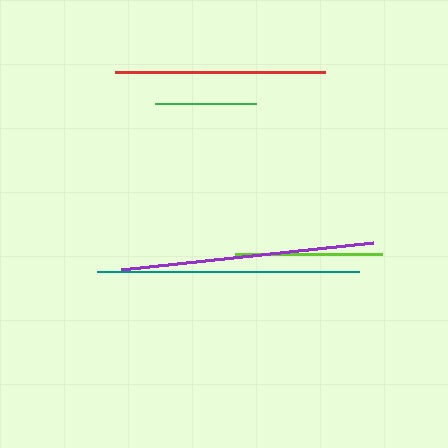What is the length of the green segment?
The green segment is approximately 101 pixels long.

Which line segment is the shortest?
The green line is the shortest at approximately 101 pixels.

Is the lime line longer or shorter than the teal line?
The teal line is longer than the lime line.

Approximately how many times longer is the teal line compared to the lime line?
The teal line is approximately 1.8 times the length of the lime line.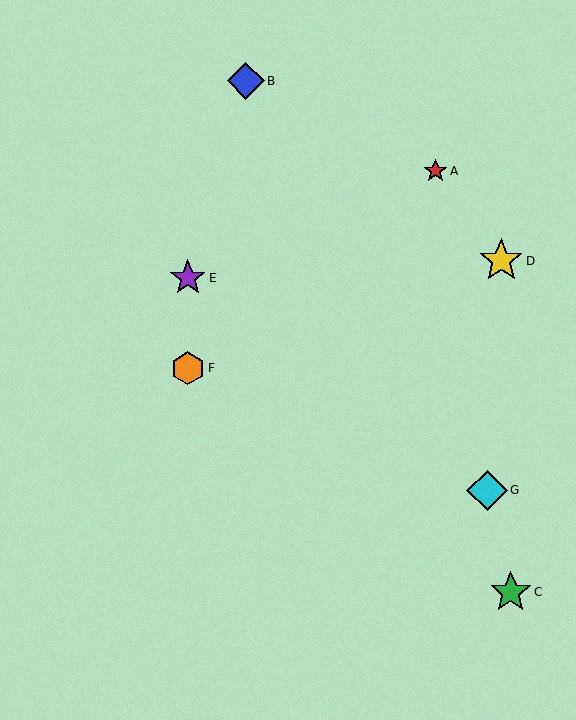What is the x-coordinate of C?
Object C is at x≈511.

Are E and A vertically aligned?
No, E is at x≈188 and A is at x≈435.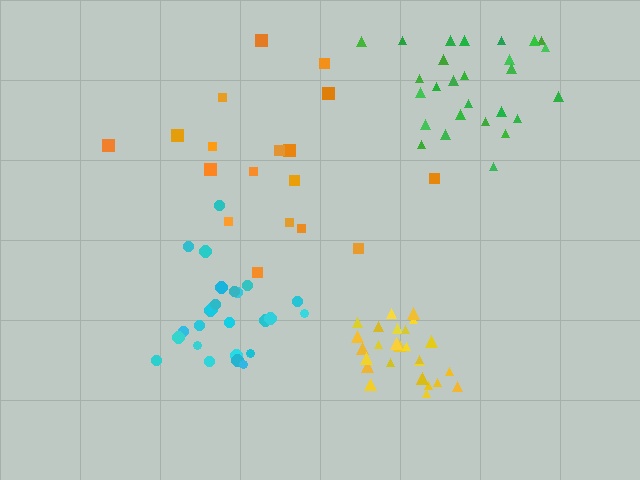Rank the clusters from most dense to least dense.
yellow, cyan, green, orange.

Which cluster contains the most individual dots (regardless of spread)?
Green (28).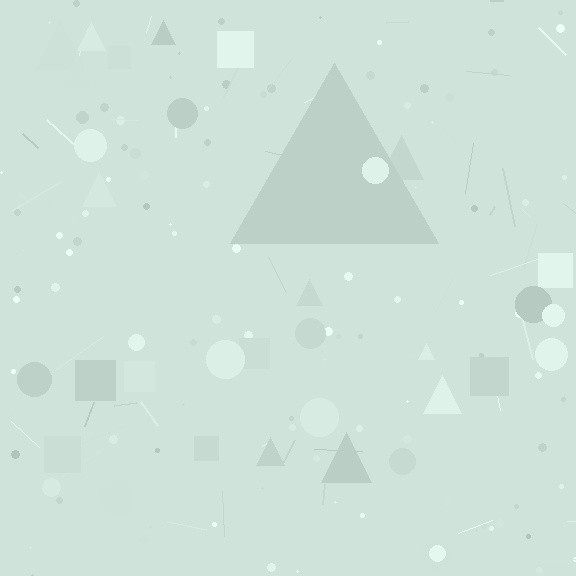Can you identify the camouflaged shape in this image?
The camouflaged shape is a triangle.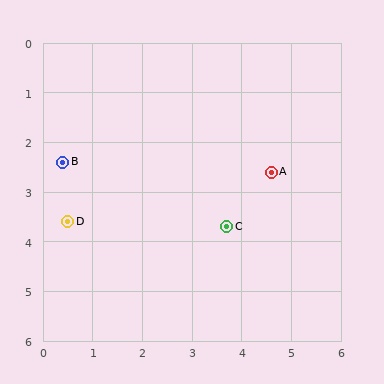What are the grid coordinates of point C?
Point C is at approximately (3.7, 3.7).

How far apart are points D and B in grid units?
Points D and B are about 1.2 grid units apart.